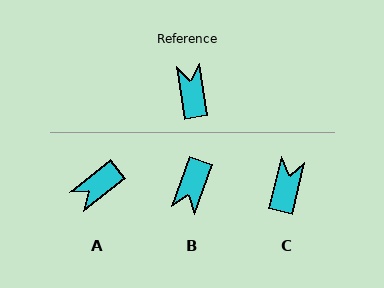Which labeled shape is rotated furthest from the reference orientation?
B, about 151 degrees away.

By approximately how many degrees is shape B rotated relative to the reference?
Approximately 151 degrees counter-clockwise.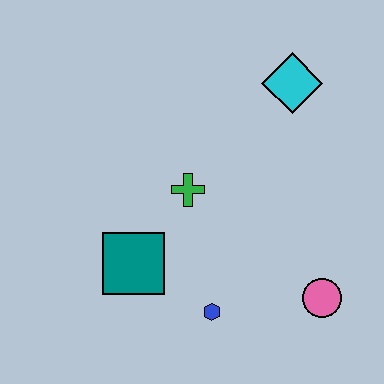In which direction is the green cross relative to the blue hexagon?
The green cross is above the blue hexagon.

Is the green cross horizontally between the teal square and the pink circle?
Yes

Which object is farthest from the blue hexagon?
The cyan diamond is farthest from the blue hexagon.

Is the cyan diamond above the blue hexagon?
Yes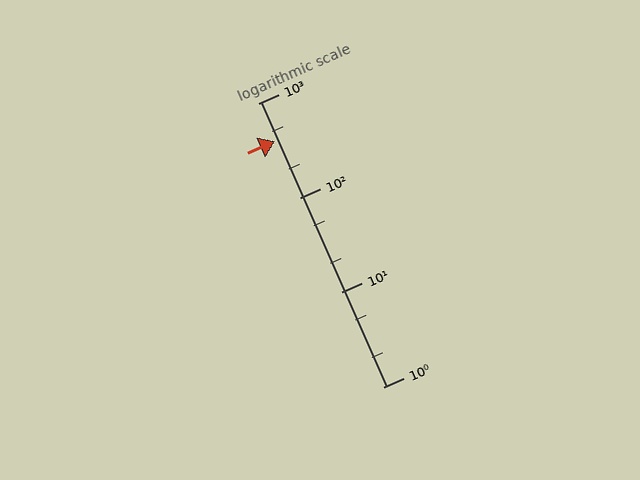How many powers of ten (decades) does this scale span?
The scale spans 3 decades, from 1 to 1000.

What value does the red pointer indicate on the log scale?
The pointer indicates approximately 400.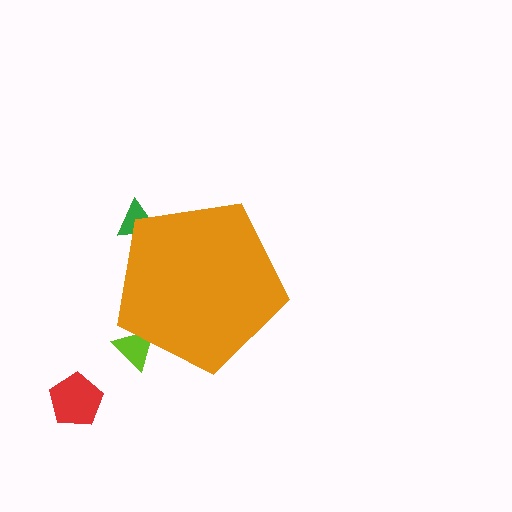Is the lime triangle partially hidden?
Yes, the lime triangle is partially hidden behind the orange pentagon.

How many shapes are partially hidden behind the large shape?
2 shapes are partially hidden.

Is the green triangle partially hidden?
Yes, the green triangle is partially hidden behind the orange pentagon.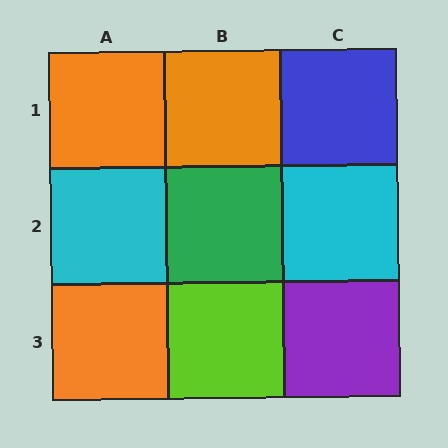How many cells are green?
1 cell is green.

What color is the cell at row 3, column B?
Lime.